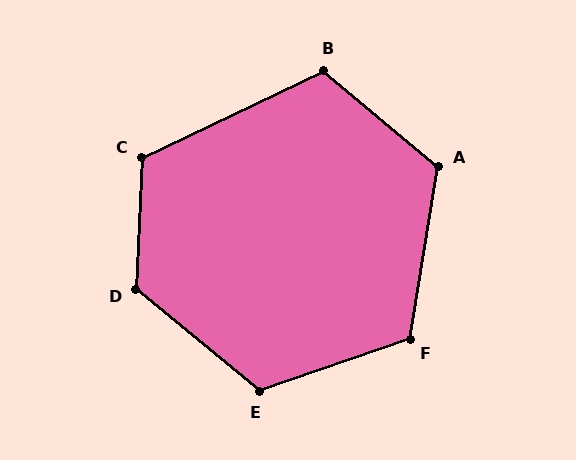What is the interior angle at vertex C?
Approximately 118 degrees (obtuse).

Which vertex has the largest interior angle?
D, at approximately 127 degrees.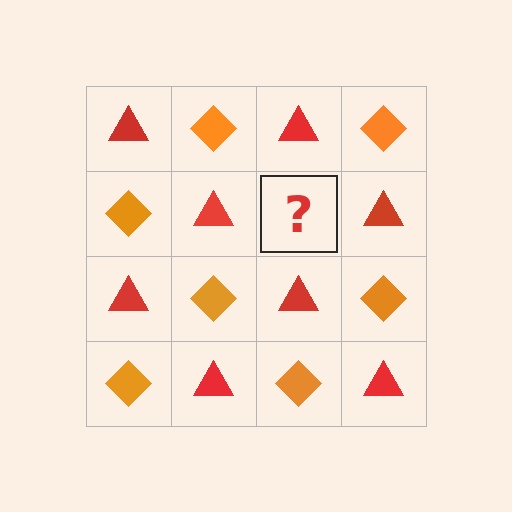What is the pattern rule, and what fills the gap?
The rule is that it alternates red triangle and orange diamond in a checkerboard pattern. The gap should be filled with an orange diamond.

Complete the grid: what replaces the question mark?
The question mark should be replaced with an orange diamond.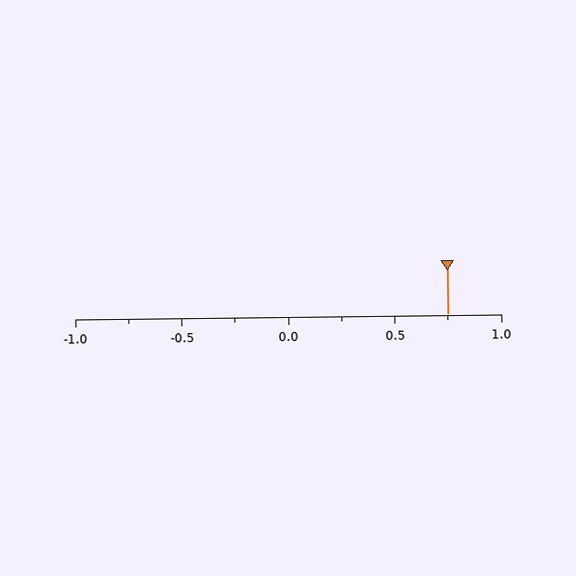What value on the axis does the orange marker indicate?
The marker indicates approximately 0.75.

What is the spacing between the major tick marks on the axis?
The major ticks are spaced 0.5 apart.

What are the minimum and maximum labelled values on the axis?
The axis runs from -1.0 to 1.0.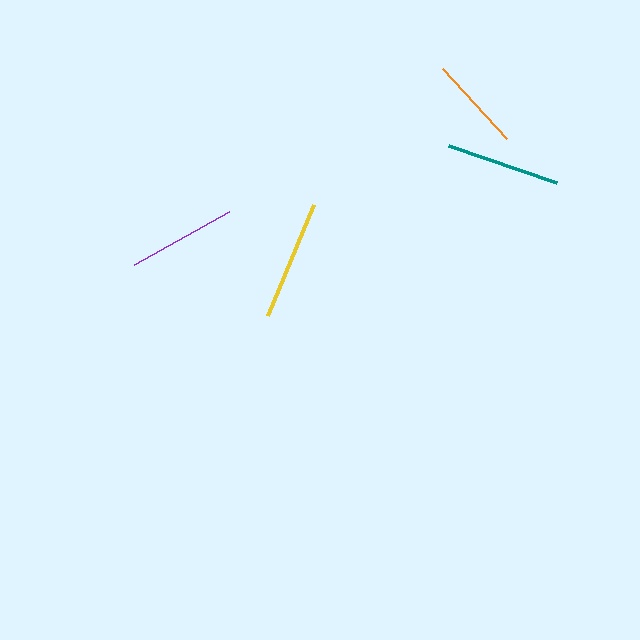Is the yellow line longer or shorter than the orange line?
The yellow line is longer than the orange line.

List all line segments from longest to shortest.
From longest to shortest: yellow, teal, purple, orange.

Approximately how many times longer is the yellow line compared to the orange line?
The yellow line is approximately 1.3 times the length of the orange line.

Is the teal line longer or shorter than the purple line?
The teal line is longer than the purple line.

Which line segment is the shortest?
The orange line is the shortest at approximately 96 pixels.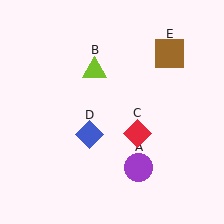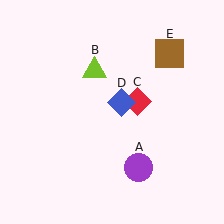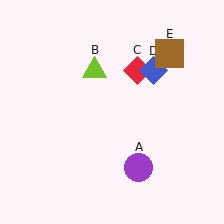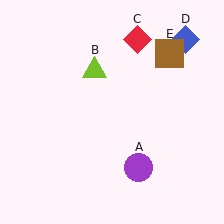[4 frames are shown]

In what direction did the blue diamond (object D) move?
The blue diamond (object D) moved up and to the right.